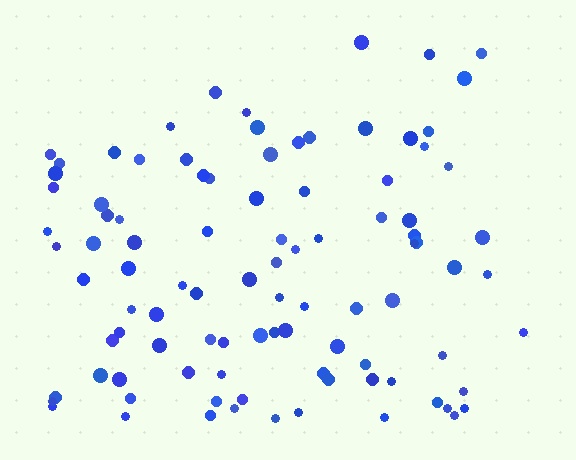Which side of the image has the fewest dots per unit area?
The top.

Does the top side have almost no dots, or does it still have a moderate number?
Still a moderate number, just noticeably fewer than the bottom.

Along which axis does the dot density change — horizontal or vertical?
Vertical.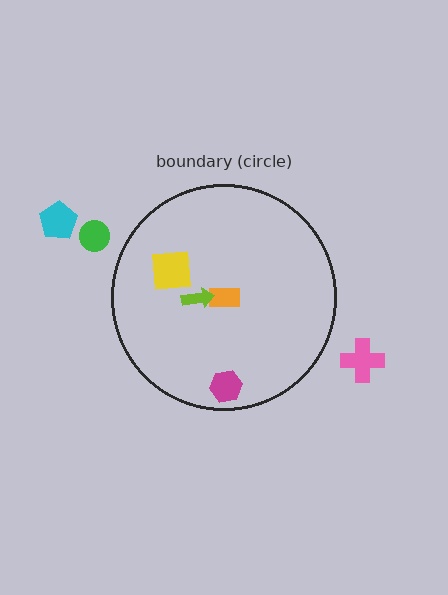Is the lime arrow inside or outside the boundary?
Inside.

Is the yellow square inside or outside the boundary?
Inside.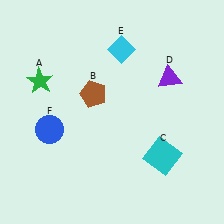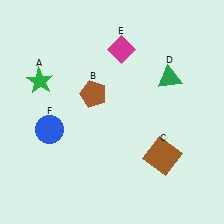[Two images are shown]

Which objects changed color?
C changed from cyan to brown. D changed from purple to green. E changed from cyan to magenta.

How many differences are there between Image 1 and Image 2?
There are 3 differences between the two images.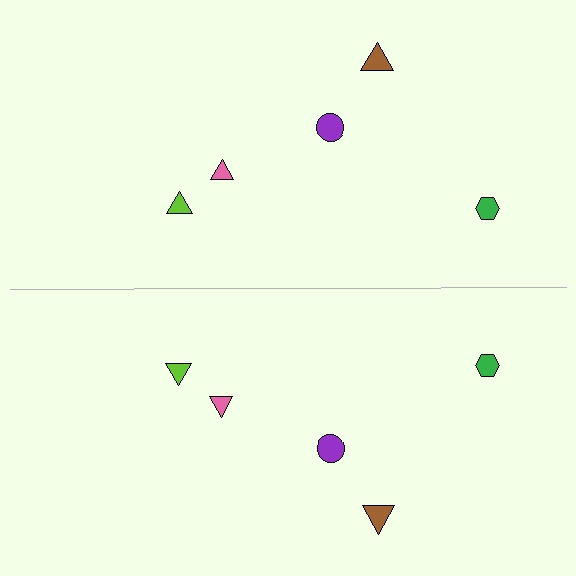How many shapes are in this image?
There are 10 shapes in this image.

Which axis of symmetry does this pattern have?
The pattern has a horizontal axis of symmetry running through the center of the image.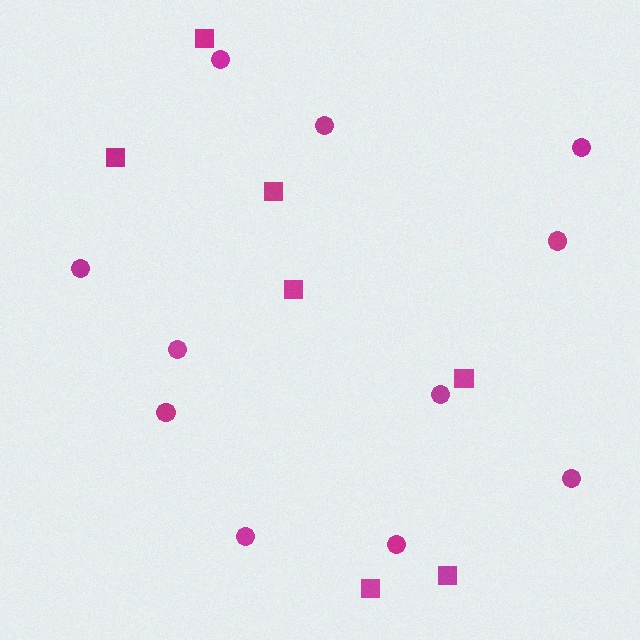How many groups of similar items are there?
There are 2 groups: one group of circles (11) and one group of squares (7).